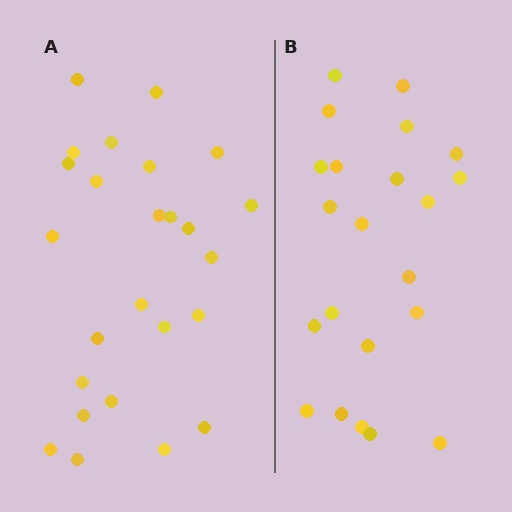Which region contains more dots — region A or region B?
Region A (the left region) has more dots.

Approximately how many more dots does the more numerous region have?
Region A has just a few more — roughly 2 or 3 more dots than region B.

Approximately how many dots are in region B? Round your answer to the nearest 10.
About 20 dots. (The exact count is 22, which rounds to 20.)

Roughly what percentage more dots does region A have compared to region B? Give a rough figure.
About 15% more.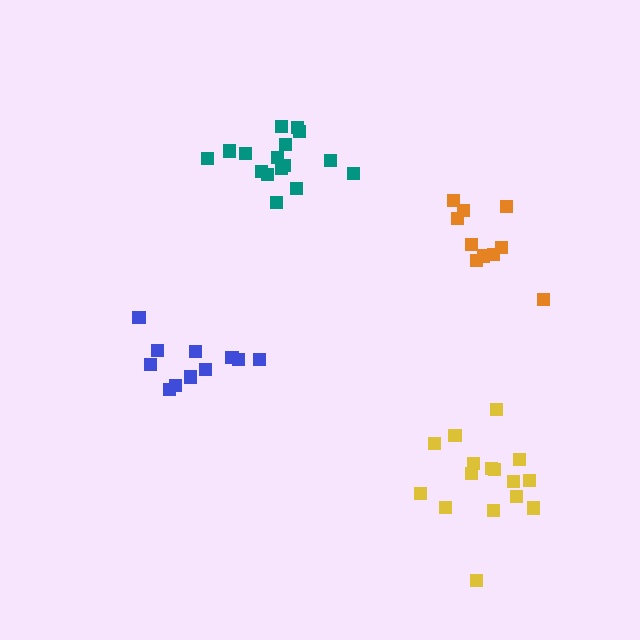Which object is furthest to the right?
The yellow cluster is rightmost.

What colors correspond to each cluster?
The clusters are colored: blue, teal, orange, yellow.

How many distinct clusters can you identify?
There are 4 distinct clusters.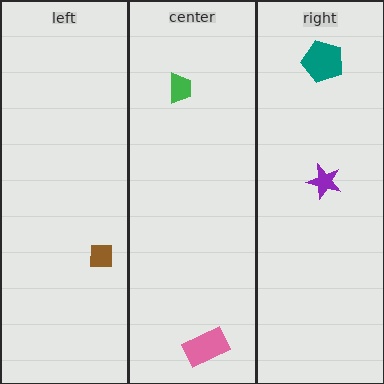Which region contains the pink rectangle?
The center region.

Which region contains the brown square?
The left region.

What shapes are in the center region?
The pink rectangle, the green trapezoid.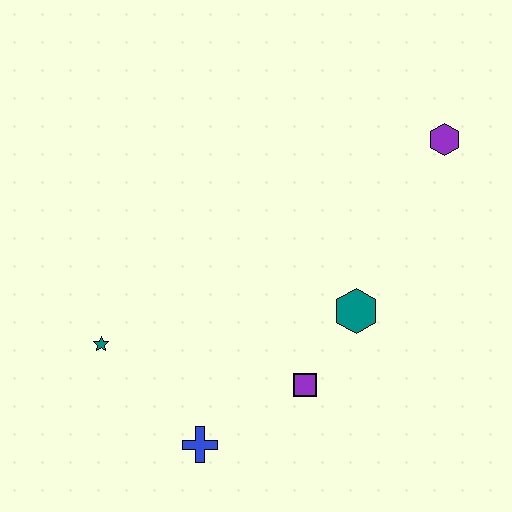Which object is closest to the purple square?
The teal hexagon is closest to the purple square.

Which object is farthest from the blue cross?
The purple hexagon is farthest from the blue cross.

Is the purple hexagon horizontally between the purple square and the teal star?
No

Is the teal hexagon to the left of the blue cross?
No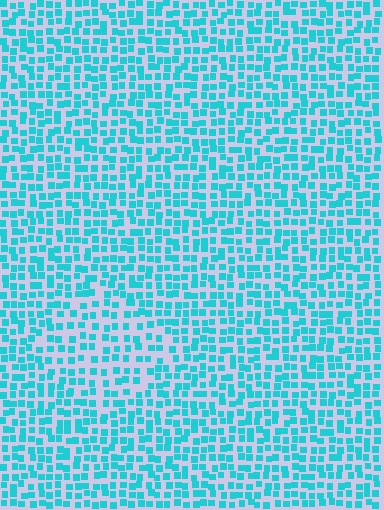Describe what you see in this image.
The image contains small cyan elements arranged at two different densities. A diamond-shaped region is visible where the elements are less densely packed than the surrounding area.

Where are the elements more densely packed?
The elements are more densely packed outside the diamond boundary.